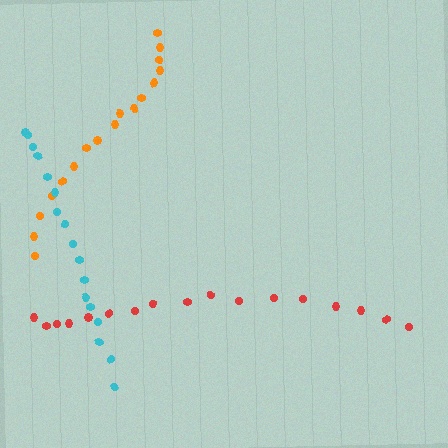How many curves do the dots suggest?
There are 3 distinct paths.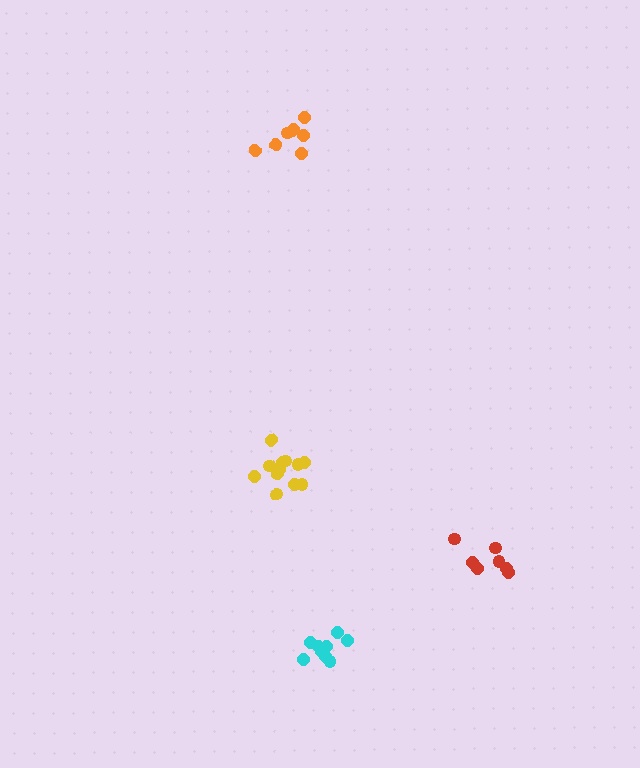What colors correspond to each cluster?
The clusters are colored: cyan, orange, red, yellow.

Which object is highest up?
The orange cluster is topmost.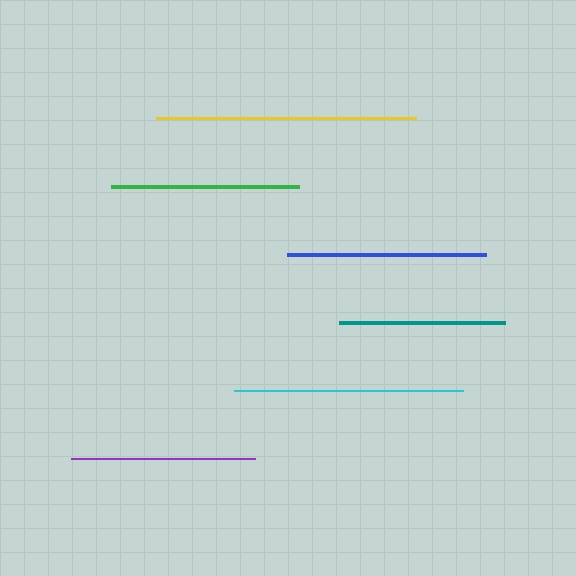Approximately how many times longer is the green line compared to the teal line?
The green line is approximately 1.1 times the length of the teal line.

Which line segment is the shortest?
The teal line is the shortest at approximately 167 pixels.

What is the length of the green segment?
The green segment is approximately 188 pixels long.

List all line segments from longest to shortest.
From longest to shortest: yellow, cyan, blue, green, purple, teal.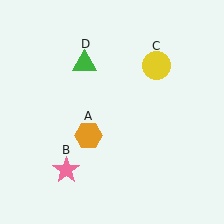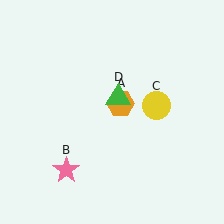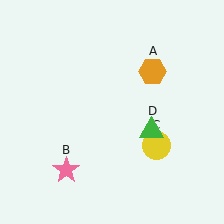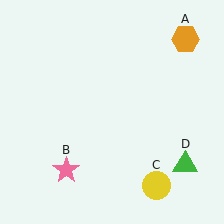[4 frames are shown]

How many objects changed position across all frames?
3 objects changed position: orange hexagon (object A), yellow circle (object C), green triangle (object D).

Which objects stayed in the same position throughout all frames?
Pink star (object B) remained stationary.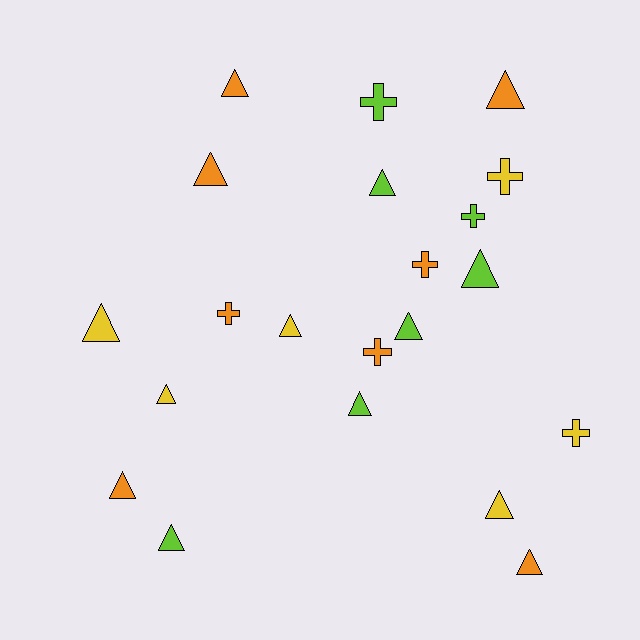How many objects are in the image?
There are 21 objects.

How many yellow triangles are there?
There are 4 yellow triangles.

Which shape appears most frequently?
Triangle, with 14 objects.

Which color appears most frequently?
Orange, with 8 objects.